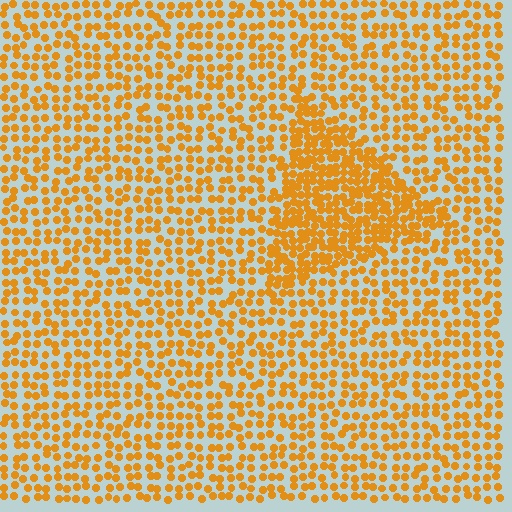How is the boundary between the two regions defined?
The boundary is defined by a change in element density (approximately 1.9x ratio). All elements are the same color, size, and shape.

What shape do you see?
I see a triangle.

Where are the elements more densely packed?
The elements are more densely packed inside the triangle boundary.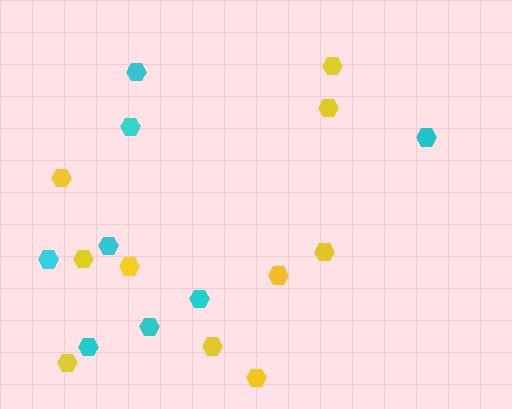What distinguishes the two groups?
There are 2 groups: one group of yellow hexagons (10) and one group of cyan hexagons (8).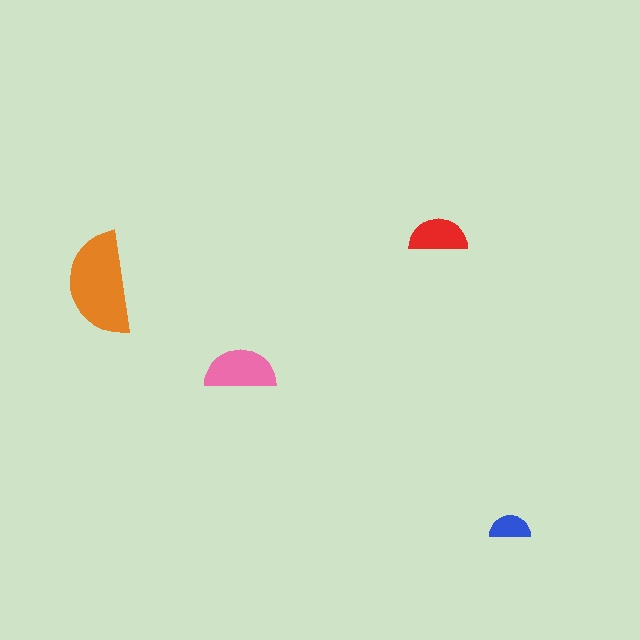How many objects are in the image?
There are 4 objects in the image.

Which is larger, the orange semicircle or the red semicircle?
The orange one.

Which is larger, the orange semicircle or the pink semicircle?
The orange one.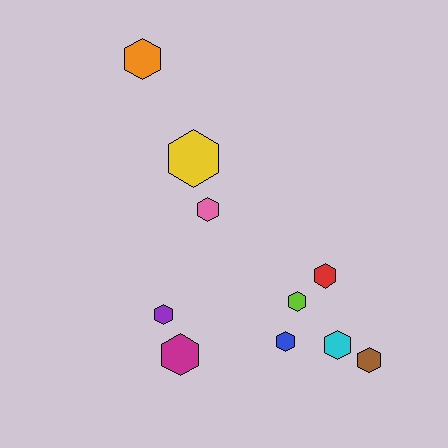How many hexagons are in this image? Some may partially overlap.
There are 10 hexagons.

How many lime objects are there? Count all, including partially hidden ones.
There is 1 lime object.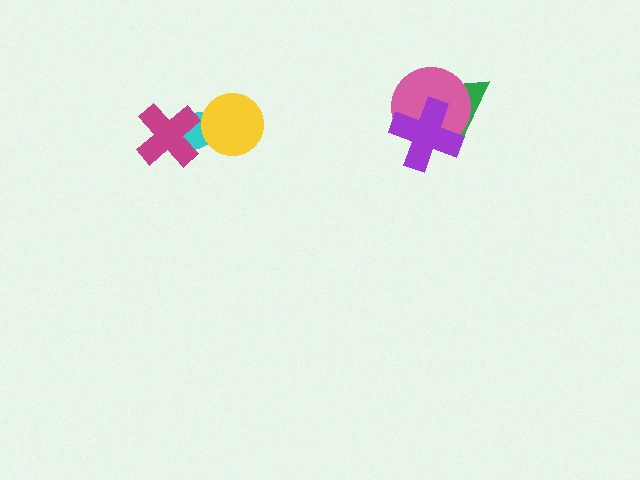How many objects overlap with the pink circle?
2 objects overlap with the pink circle.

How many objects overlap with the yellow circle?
1 object overlaps with the yellow circle.